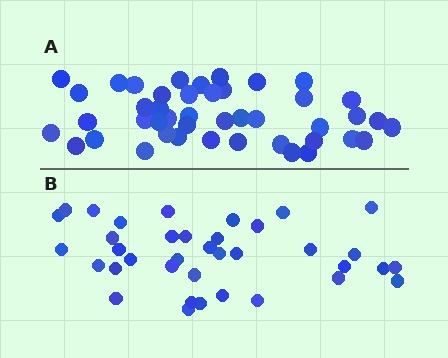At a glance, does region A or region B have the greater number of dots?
Region A (the top region) has more dots.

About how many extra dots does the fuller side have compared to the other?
Region A has roughly 8 or so more dots than region B.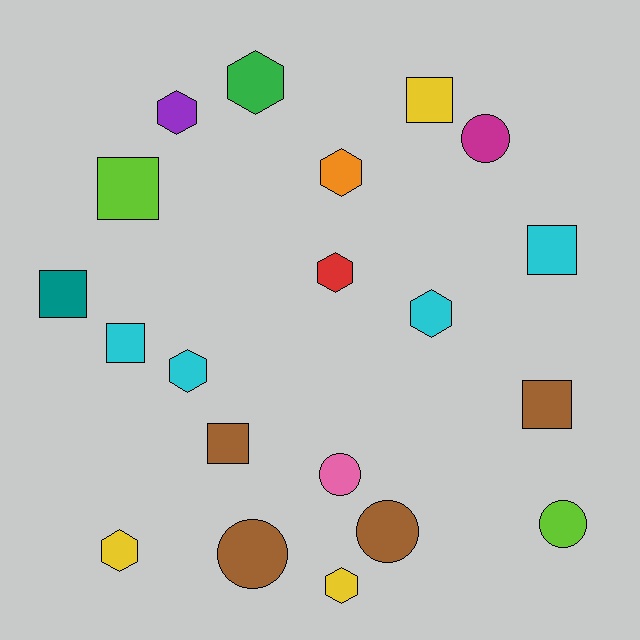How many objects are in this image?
There are 20 objects.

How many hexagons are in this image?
There are 8 hexagons.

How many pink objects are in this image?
There is 1 pink object.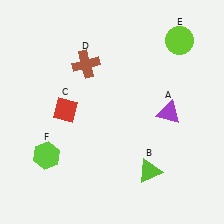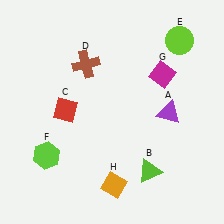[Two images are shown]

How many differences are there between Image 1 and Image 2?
There are 2 differences between the two images.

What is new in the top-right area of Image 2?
A magenta diamond (G) was added in the top-right area of Image 2.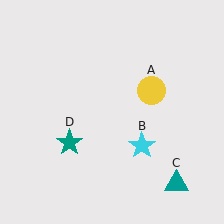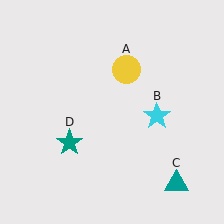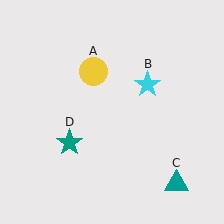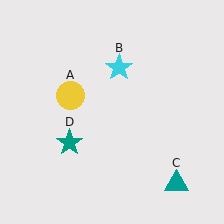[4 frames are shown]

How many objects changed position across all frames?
2 objects changed position: yellow circle (object A), cyan star (object B).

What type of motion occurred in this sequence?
The yellow circle (object A), cyan star (object B) rotated counterclockwise around the center of the scene.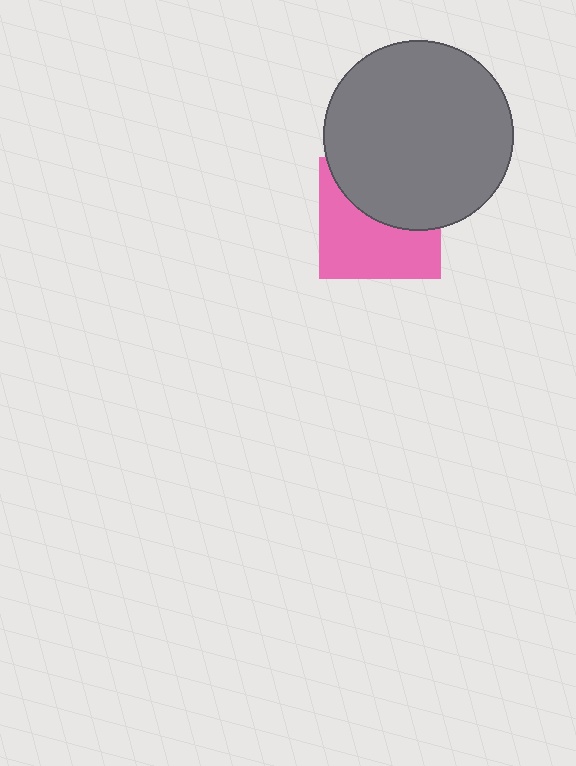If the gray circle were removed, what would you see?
You would see the complete pink square.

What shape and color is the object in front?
The object in front is a gray circle.